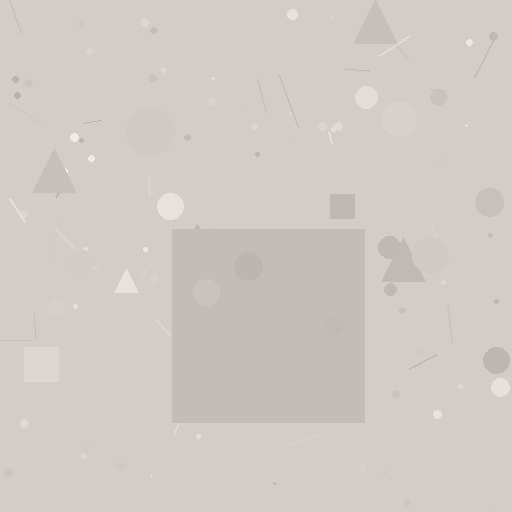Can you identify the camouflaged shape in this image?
The camouflaged shape is a square.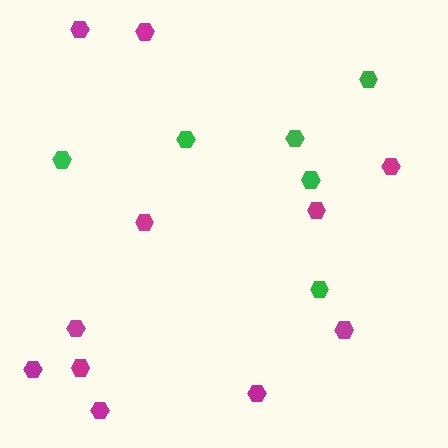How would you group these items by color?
There are 2 groups: one group of green hexagons (6) and one group of magenta hexagons (11).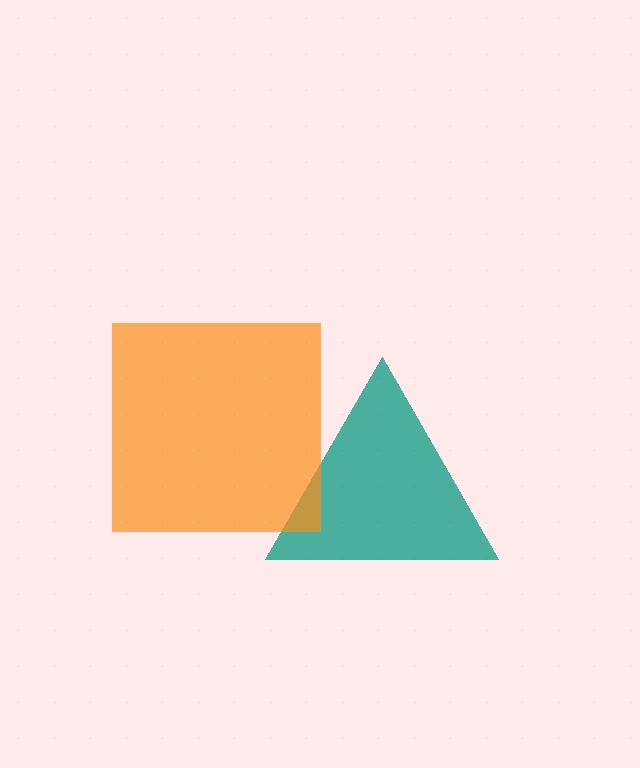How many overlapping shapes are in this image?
There are 2 overlapping shapes in the image.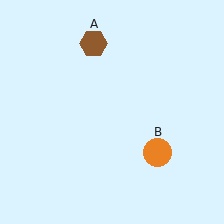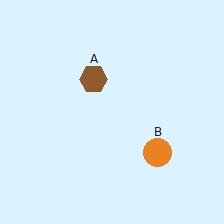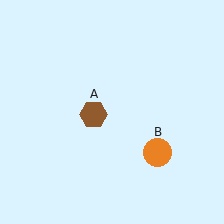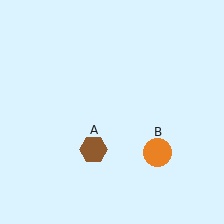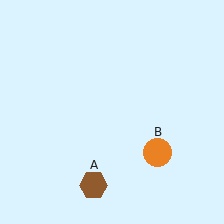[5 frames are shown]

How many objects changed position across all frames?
1 object changed position: brown hexagon (object A).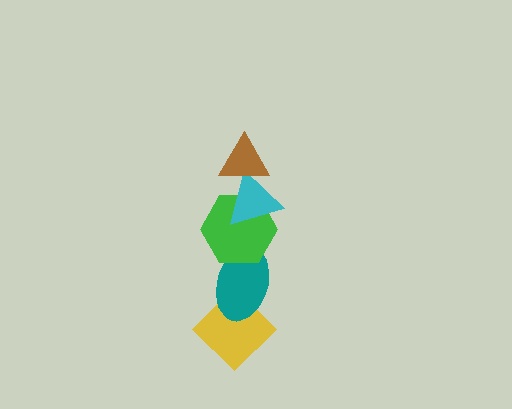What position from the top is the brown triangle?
The brown triangle is 1st from the top.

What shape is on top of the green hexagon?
The cyan triangle is on top of the green hexagon.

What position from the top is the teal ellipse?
The teal ellipse is 4th from the top.